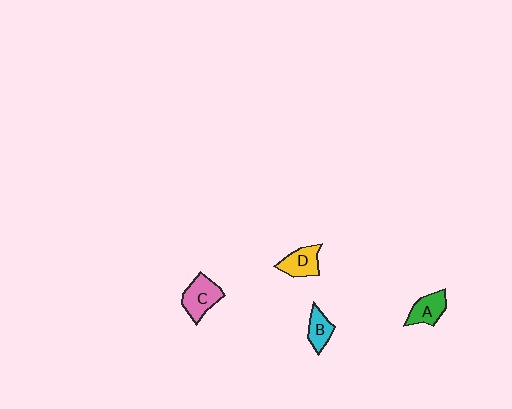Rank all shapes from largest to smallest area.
From largest to smallest: C (pink), D (yellow), A (green), B (cyan).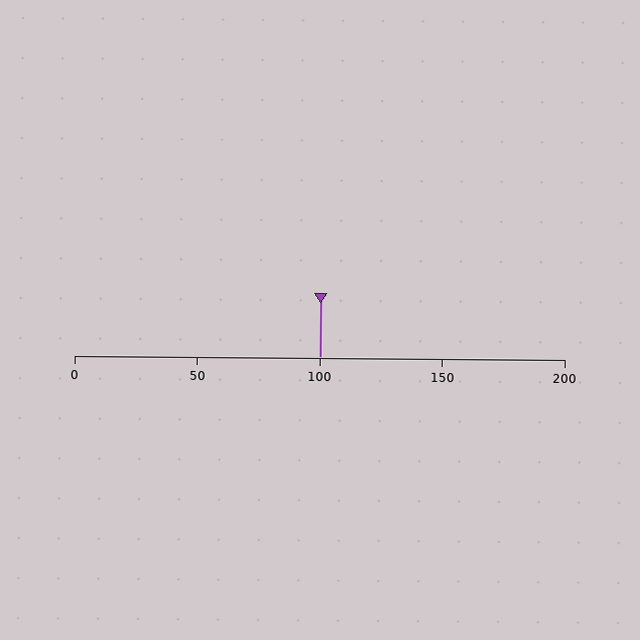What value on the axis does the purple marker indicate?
The marker indicates approximately 100.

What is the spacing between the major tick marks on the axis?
The major ticks are spaced 50 apart.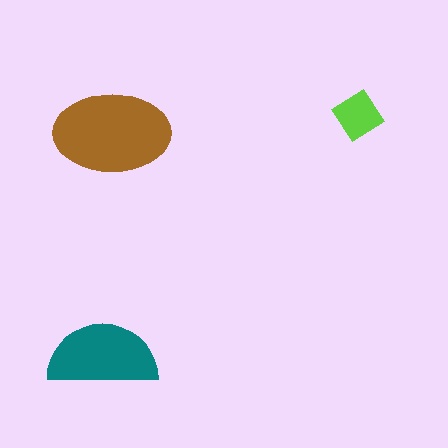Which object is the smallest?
The lime diamond.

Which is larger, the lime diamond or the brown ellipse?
The brown ellipse.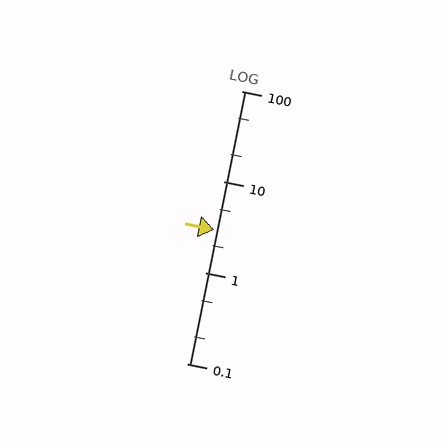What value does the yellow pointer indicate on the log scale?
The pointer indicates approximately 3.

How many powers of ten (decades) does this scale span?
The scale spans 3 decades, from 0.1 to 100.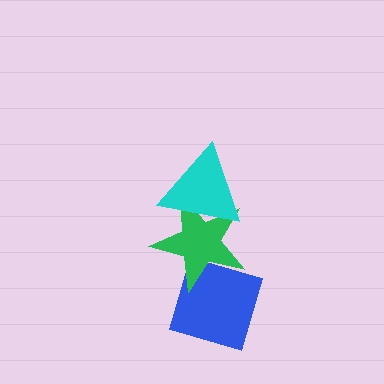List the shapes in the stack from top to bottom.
From top to bottom: the cyan triangle, the green star, the blue diamond.